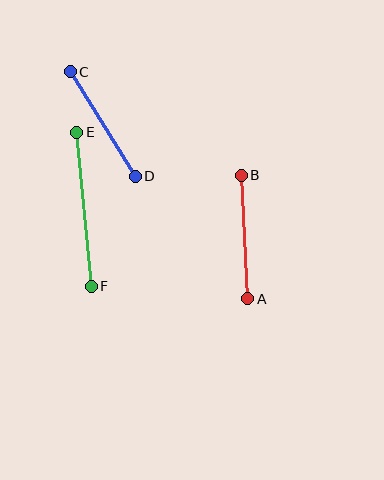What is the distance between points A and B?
The distance is approximately 124 pixels.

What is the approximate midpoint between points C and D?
The midpoint is at approximately (103, 124) pixels.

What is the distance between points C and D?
The distance is approximately 123 pixels.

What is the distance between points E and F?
The distance is approximately 155 pixels.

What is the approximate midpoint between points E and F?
The midpoint is at approximately (84, 209) pixels.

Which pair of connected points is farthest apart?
Points E and F are farthest apart.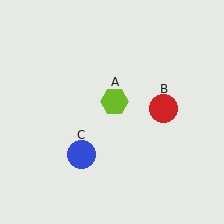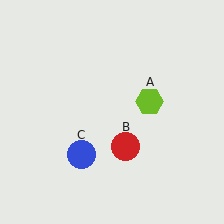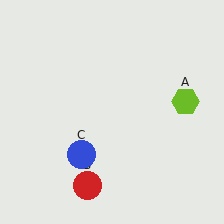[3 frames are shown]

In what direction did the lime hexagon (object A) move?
The lime hexagon (object A) moved right.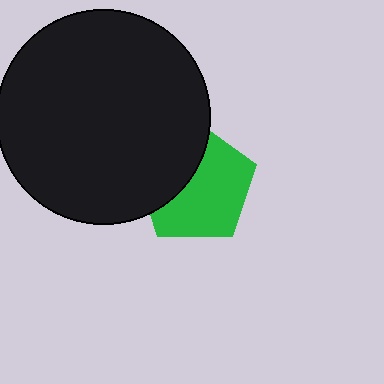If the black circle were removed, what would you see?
You would see the complete green pentagon.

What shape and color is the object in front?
The object in front is a black circle.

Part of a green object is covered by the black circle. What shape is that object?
It is a pentagon.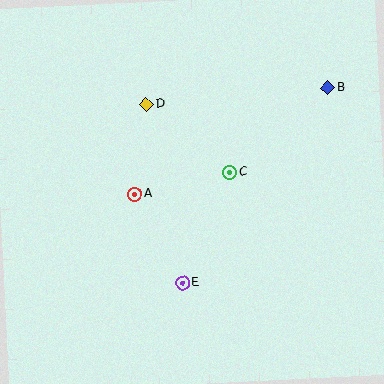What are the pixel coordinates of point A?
Point A is at (135, 194).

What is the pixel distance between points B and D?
The distance between B and D is 182 pixels.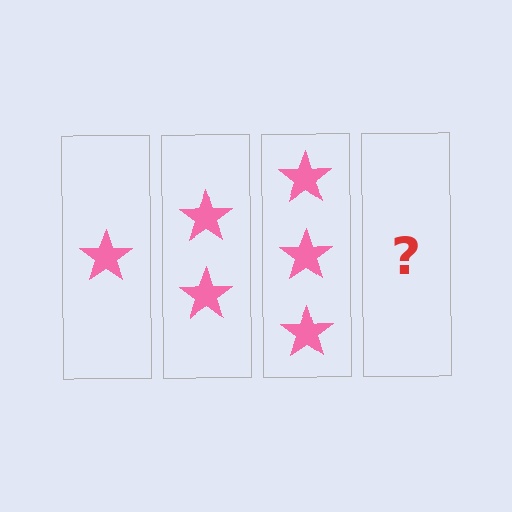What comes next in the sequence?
The next element should be 4 stars.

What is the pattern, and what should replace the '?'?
The pattern is that each step adds one more star. The '?' should be 4 stars.